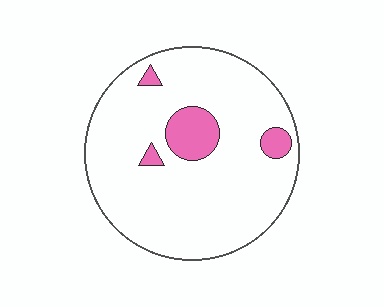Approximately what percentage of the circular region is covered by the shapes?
Approximately 10%.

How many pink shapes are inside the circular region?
4.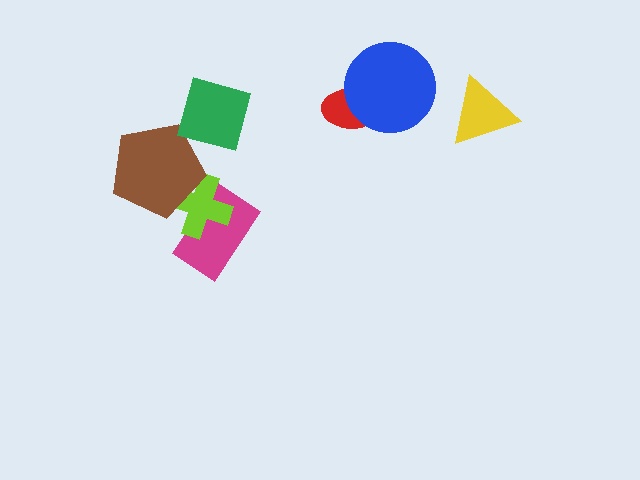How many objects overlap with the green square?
0 objects overlap with the green square.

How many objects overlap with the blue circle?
1 object overlaps with the blue circle.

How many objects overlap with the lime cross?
2 objects overlap with the lime cross.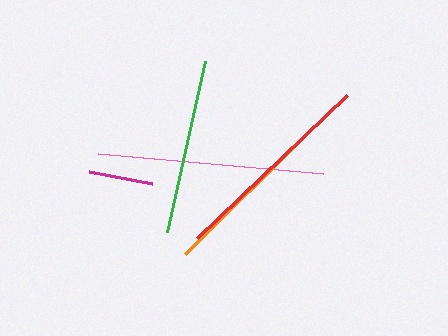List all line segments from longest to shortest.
From longest to shortest: pink, red, orange, green, magenta.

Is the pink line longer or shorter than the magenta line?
The pink line is longer than the magenta line.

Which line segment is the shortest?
The magenta line is the shortest at approximately 64 pixels.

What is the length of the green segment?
The green segment is approximately 175 pixels long.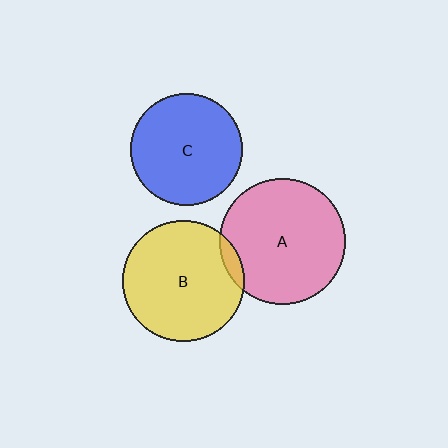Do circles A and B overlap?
Yes.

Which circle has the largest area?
Circle A (pink).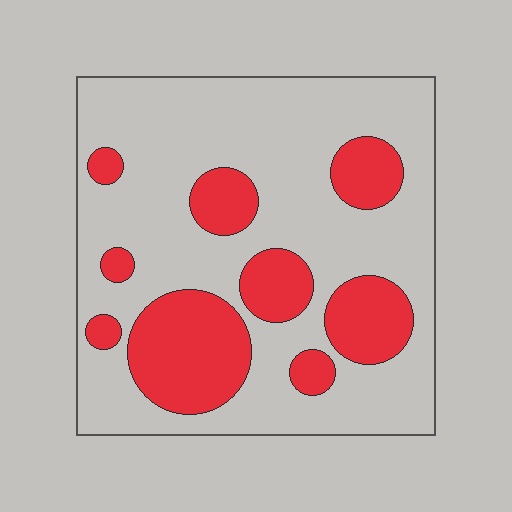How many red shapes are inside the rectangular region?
9.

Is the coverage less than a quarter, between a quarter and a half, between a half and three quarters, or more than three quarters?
Between a quarter and a half.